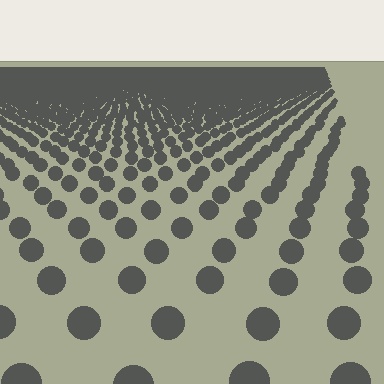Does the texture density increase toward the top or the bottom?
Density increases toward the top.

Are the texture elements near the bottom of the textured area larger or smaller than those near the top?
Larger. Near the bottom, elements are closer to the viewer and appear at a bigger on-screen size.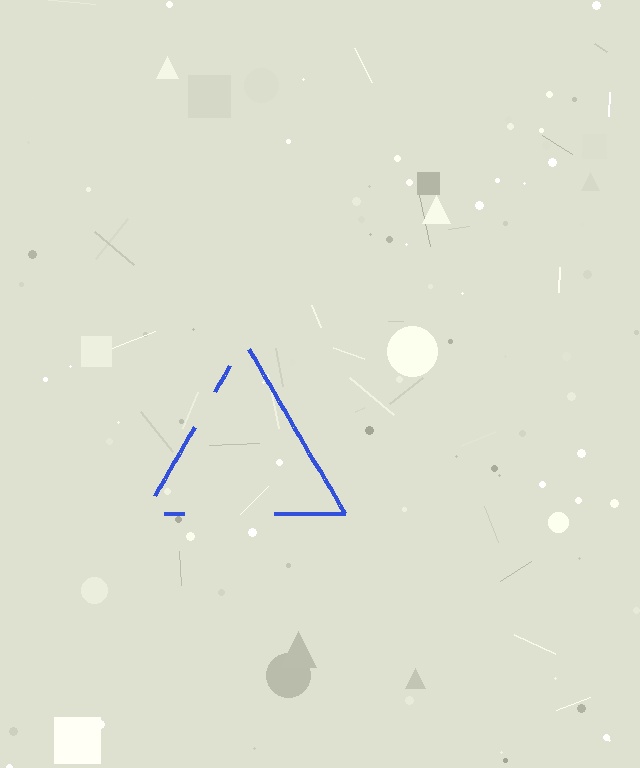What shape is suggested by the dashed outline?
The dashed outline suggests a triangle.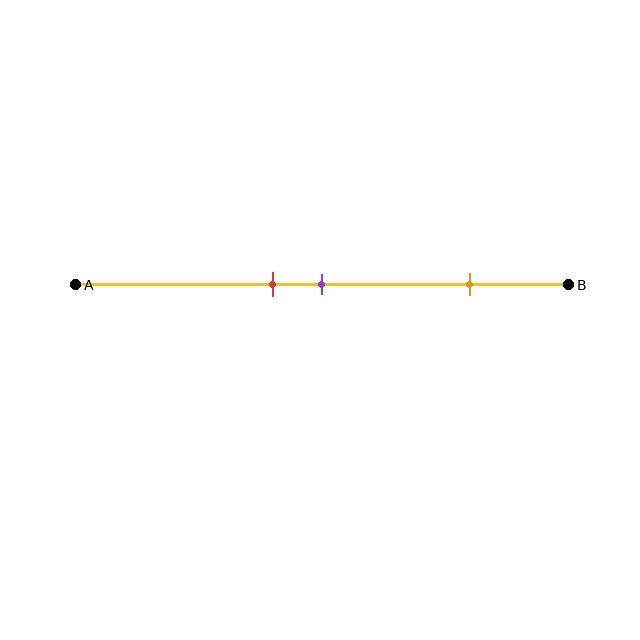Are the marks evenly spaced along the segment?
No, the marks are not evenly spaced.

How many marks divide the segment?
There are 3 marks dividing the segment.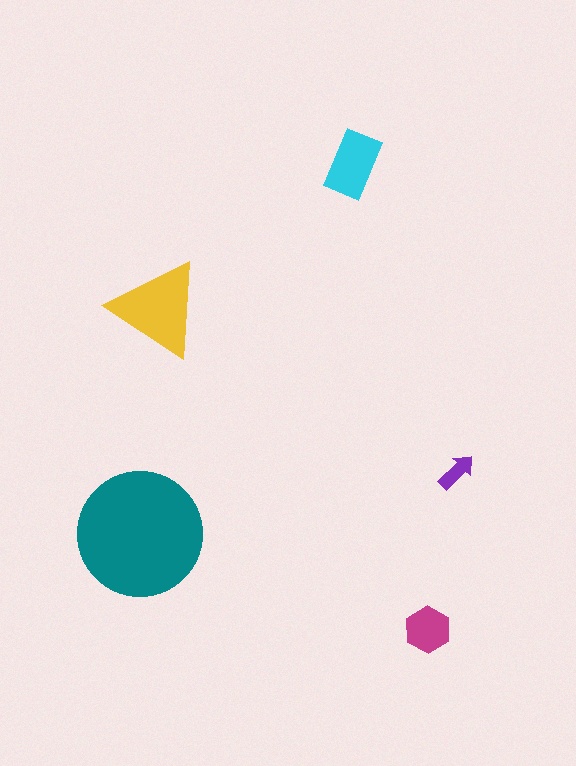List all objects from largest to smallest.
The teal circle, the yellow triangle, the cyan rectangle, the magenta hexagon, the purple arrow.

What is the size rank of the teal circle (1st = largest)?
1st.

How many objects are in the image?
There are 5 objects in the image.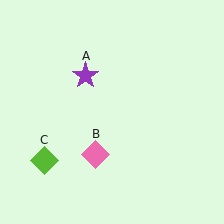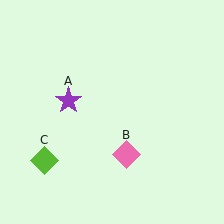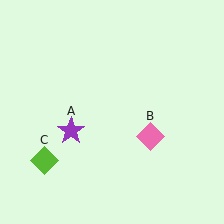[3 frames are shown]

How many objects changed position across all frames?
2 objects changed position: purple star (object A), pink diamond (object B).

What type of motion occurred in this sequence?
The purple star (object A), pink diamond (object B) rotated counterclockwise around the center of the scene.